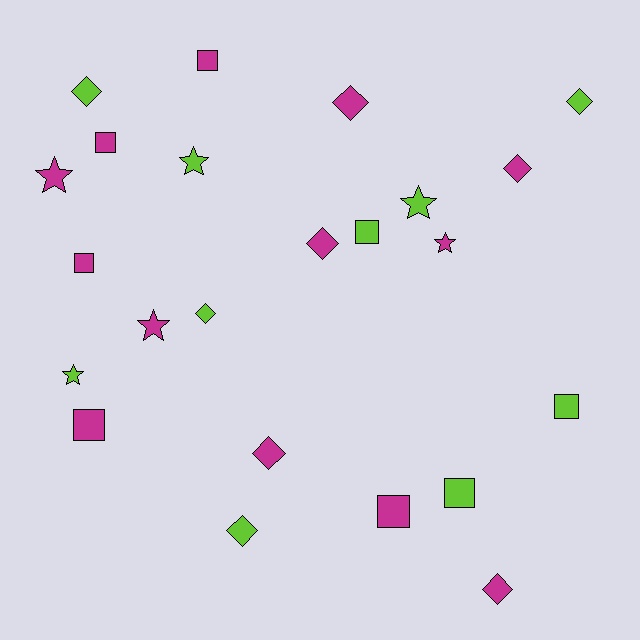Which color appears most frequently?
Magenta, with 13 objects.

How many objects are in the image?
There are 23 objects.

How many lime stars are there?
There are 3 lime stars.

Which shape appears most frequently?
Diamond, with 9 objects.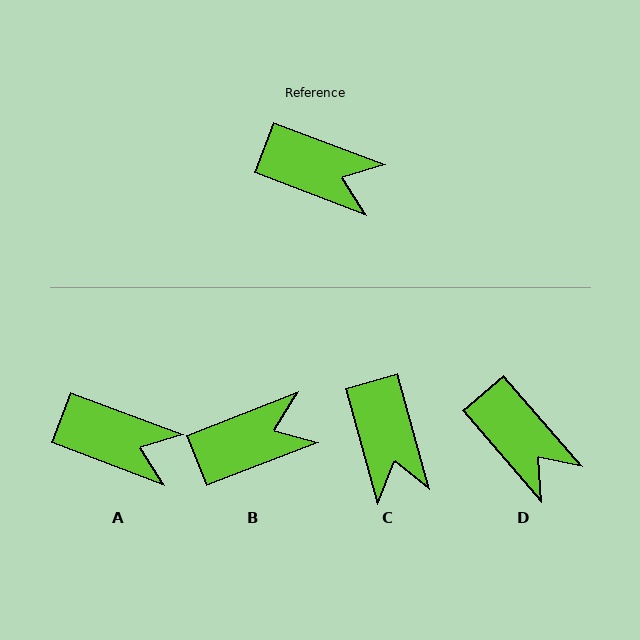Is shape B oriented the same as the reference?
No, it is off by about 42 degrees.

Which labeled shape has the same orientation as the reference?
A.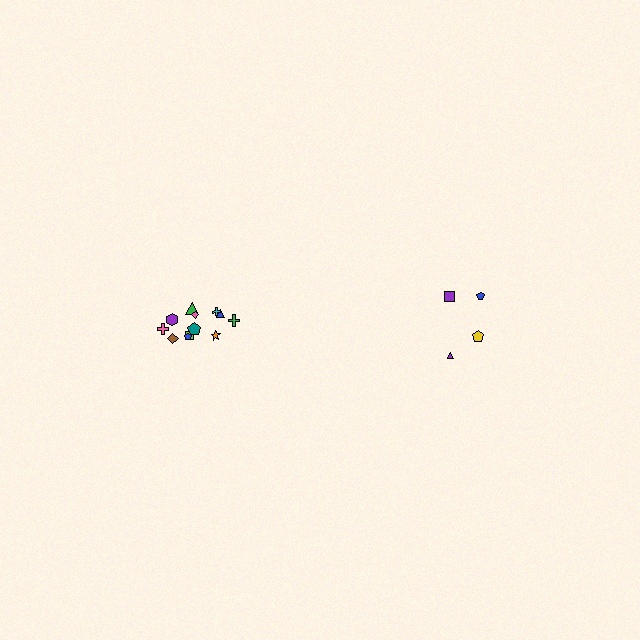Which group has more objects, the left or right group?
The left group.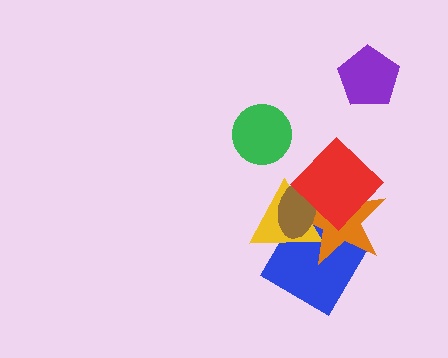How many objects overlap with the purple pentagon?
0 objects overlap with the purple pentagon.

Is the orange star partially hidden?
Yes, it is partially covered by another shape.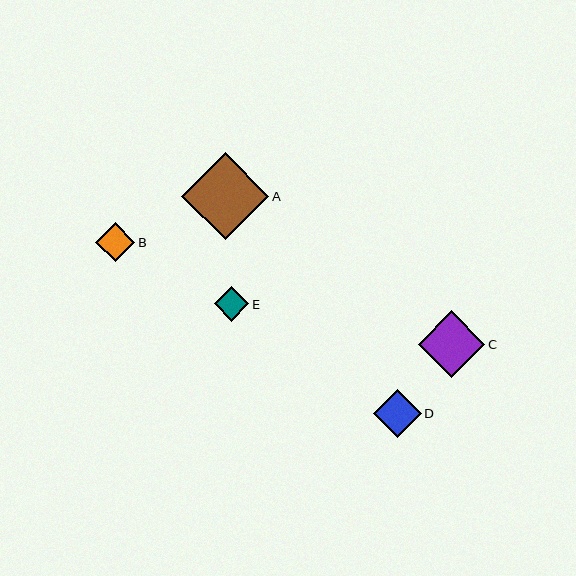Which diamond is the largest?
Diamond A is the largest with a size of approximately 87 pixels.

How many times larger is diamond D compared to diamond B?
Diamond D is approximately 1.2 times the size of diamond B.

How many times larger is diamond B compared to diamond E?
Diamond B is approximately 1.1 times the size of diamond E.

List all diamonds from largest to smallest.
From largest to smallest: A, C, D, B, E.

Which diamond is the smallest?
Diamond E is the smallest with a size of approximately 35 pixels.